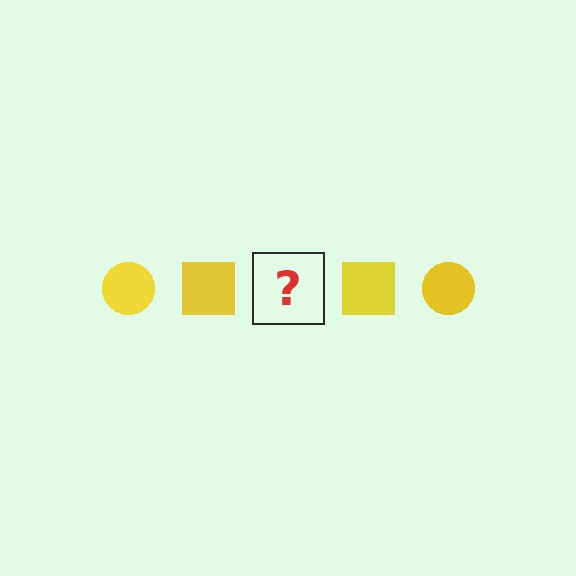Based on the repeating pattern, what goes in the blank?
The blank should be a yellow circle.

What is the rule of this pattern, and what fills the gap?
The rule is that the pattern cycles through circle, square shapes in yellow. The gap should be filled with a yellow circle.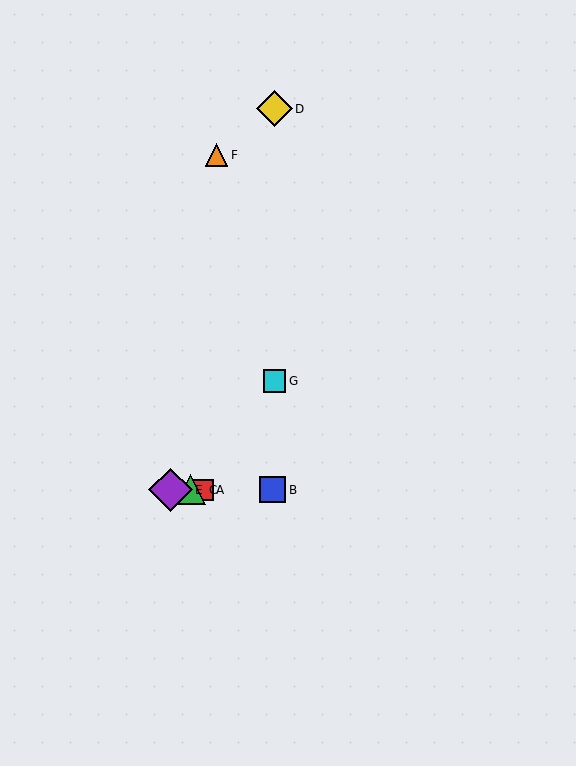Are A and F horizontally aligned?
No, A is at y≈490 and F is at y≈155.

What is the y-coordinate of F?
Object F is at y≈155.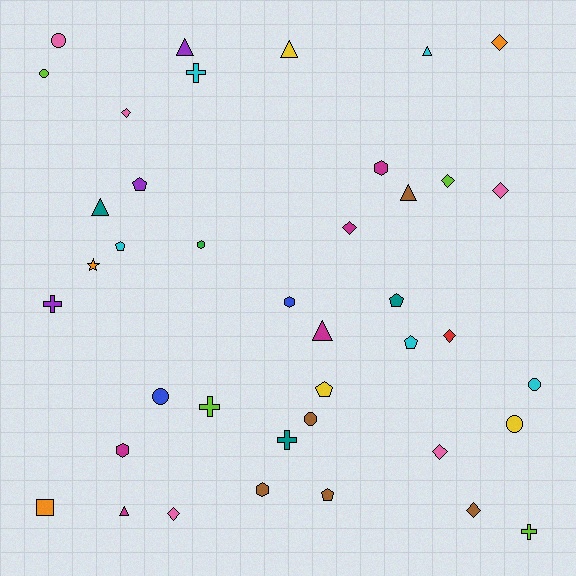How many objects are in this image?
There are 40 objects.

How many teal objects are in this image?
There are 3 teal objects.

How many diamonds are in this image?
There are 9 diamonds.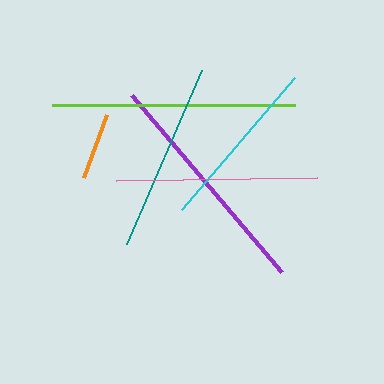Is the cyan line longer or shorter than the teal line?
The teal line is longer than the cyan line.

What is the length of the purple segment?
The purple segment is approximately 232 pixels long.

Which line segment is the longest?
The lime line is the longest at approximately 243 pixels.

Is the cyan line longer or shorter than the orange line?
The cyan line is longer than the orange line.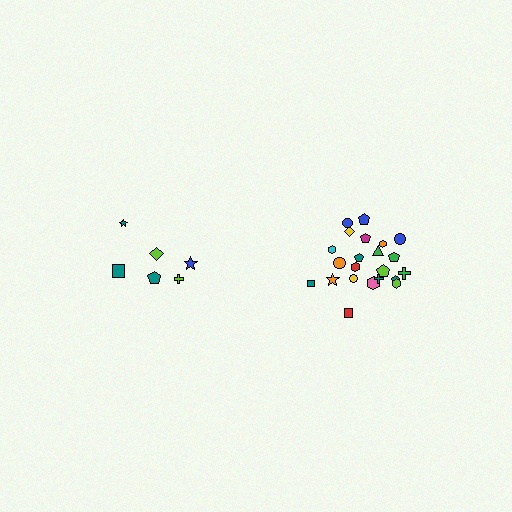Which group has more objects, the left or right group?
The right group.